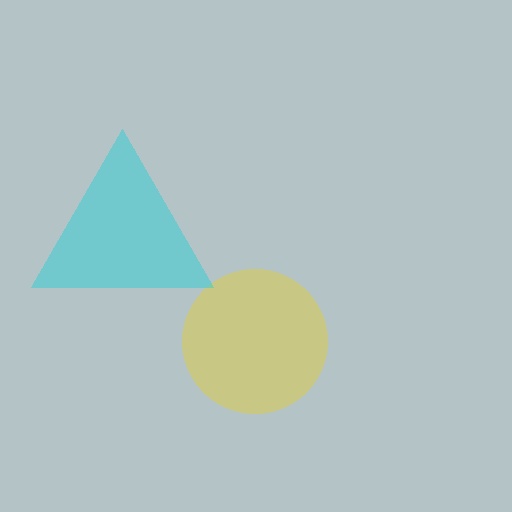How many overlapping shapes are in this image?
There are 2 overlapping shapes in the image.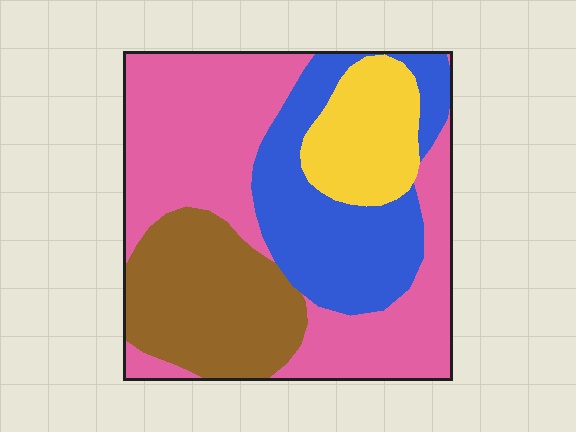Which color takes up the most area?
Pink, at roughly 40%.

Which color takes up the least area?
Yellow, at roughly 15%.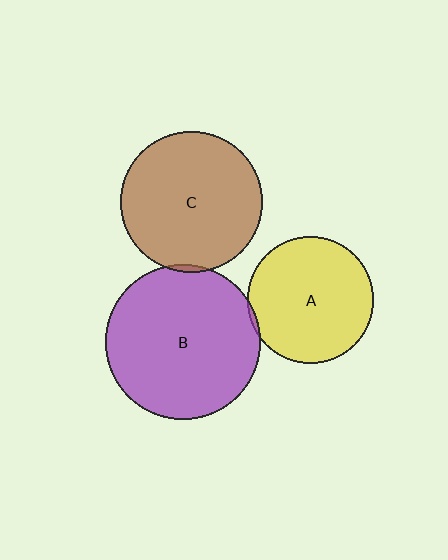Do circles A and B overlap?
Yes.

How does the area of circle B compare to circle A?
Approximately 1.5 times.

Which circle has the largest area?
Circle B (purple).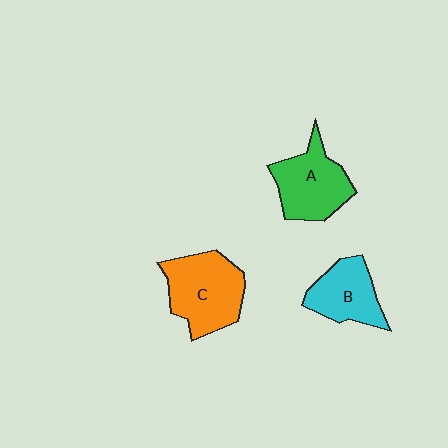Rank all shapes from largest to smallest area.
From largest to smallest: C (orange), A (green), B (cyan).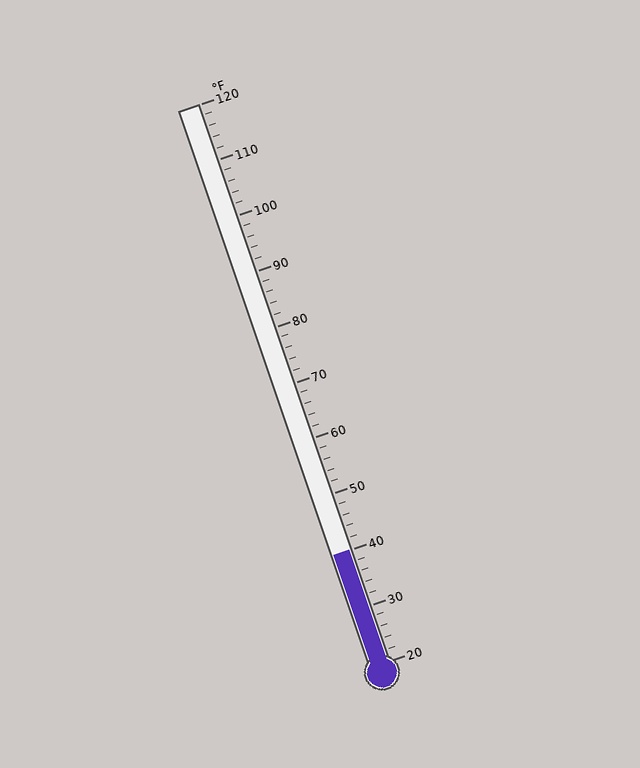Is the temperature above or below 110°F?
The temperature is below 110°F.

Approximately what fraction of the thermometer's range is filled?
The thermometer is filled to approximately 20% of its range.